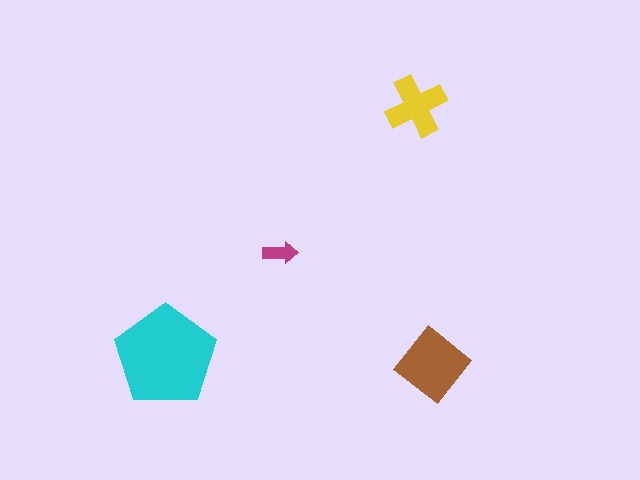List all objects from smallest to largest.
The magenta arrow, the yellow cross, the brown diamond, the cyan pentagon.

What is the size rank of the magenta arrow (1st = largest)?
4th.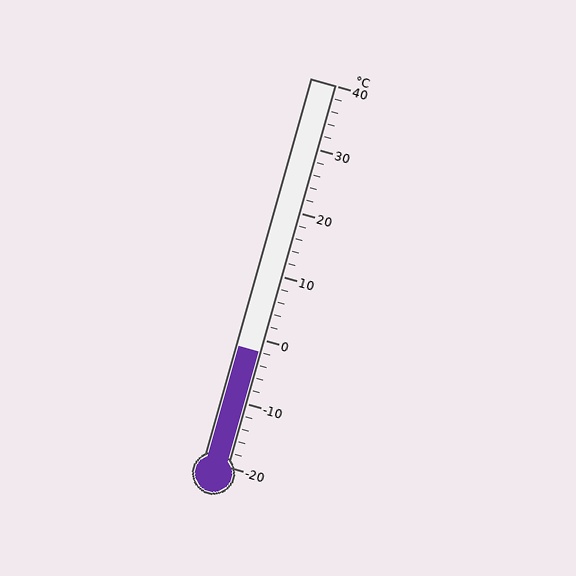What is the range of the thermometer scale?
The thermometer scale ranges from -20°C to 40°C.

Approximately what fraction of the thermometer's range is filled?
The thermometer is filled to approximately 30% of its range.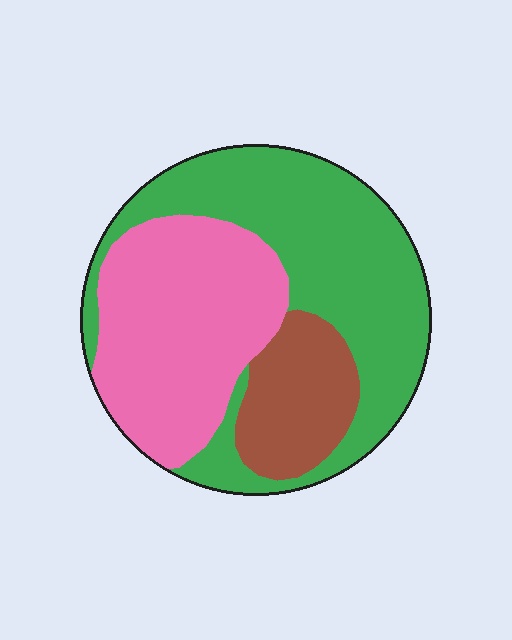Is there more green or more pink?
Green.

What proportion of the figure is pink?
Pink takes up about three eighths (3/8) of the figure.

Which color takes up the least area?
Brown, at roughly 15%.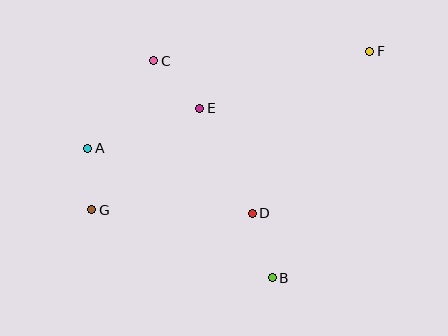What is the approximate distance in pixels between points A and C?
The distance between A and C is approximately 109 pixels.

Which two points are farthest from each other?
Points F and G are farthest from each other.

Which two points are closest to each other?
Points A and G are closest to each other.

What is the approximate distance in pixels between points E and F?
The distance between E and F is approximately 179 pixels.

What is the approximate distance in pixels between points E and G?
The distance between E and G is approximately 148 pixels.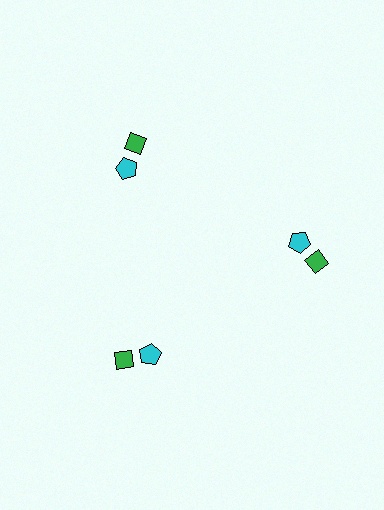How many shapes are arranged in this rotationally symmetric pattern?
There are 6 shapes, arranged in 3 groups of 2.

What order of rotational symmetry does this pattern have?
This pattern has 3-fold rotational symmetry.